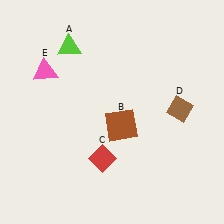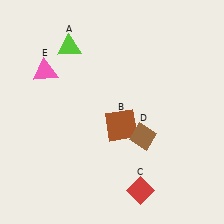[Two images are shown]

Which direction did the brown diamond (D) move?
The brown diamond (D) moved left.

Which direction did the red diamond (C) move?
The red diamond (C) moved right.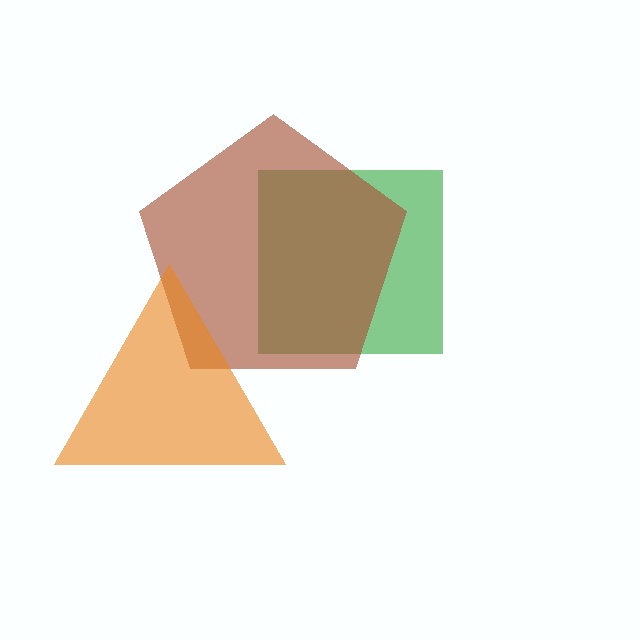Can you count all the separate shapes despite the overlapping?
Yes, there are 3 separate shapes.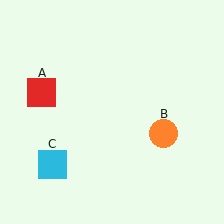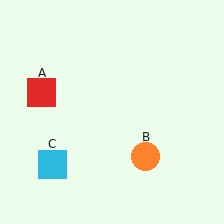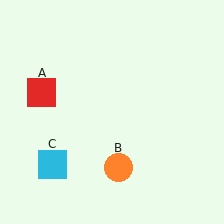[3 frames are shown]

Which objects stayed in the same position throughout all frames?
Red square (object A) and cyan square (object C) remained stationary.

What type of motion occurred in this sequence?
The orange circle (object B) rotated clockwise around the center of the scene.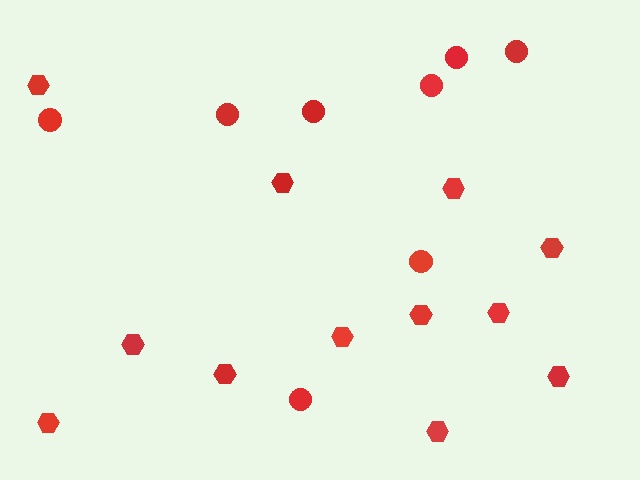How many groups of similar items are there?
There are 2 groups: one group of circles (8) and one group of hexagons (12).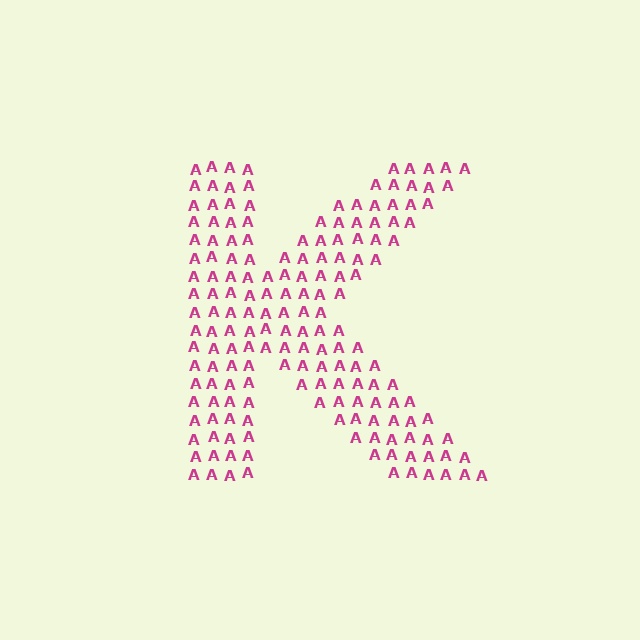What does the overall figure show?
The overall figure shows the letter K.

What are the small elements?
The small elements are letter A's.